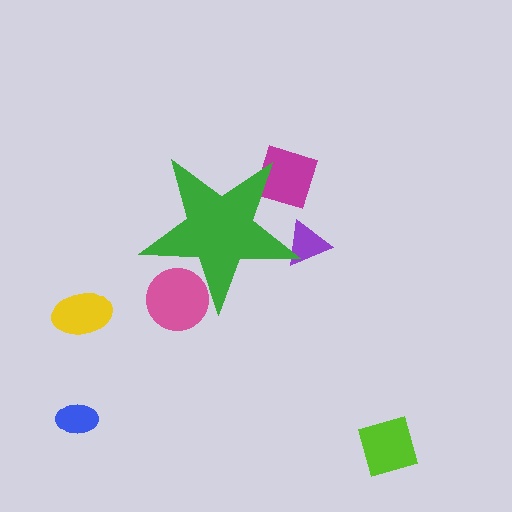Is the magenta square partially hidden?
Yes, the magenta square is partially hidden behind the green star.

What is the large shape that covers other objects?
A green star.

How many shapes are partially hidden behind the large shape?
3 shapes are partially hidden.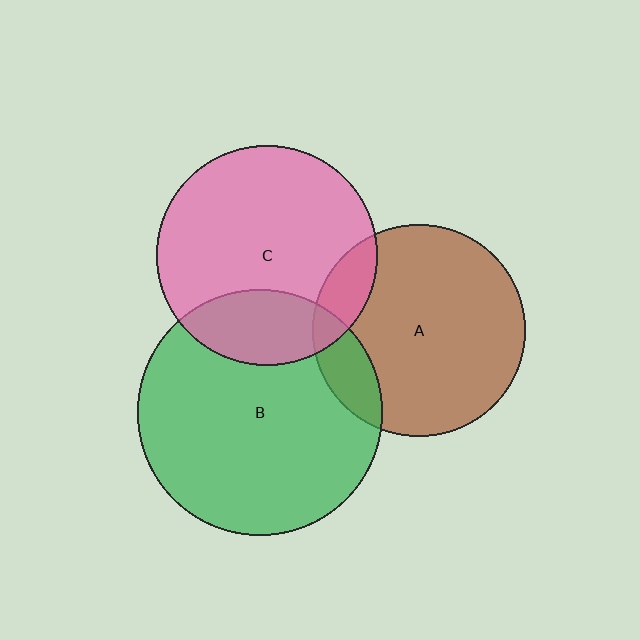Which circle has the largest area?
Circle B (green).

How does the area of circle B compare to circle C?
Approximately 1.2 times.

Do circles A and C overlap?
Yes.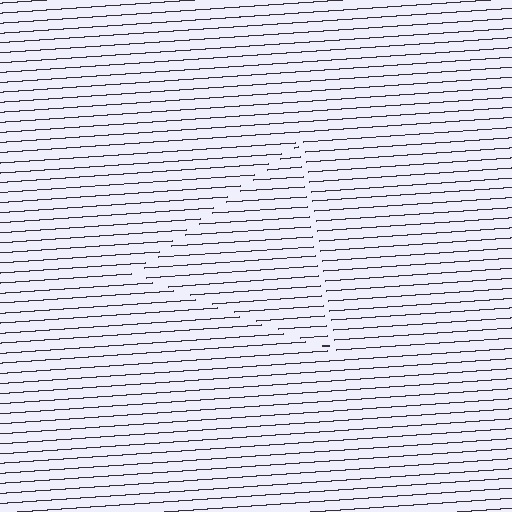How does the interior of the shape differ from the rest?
The interior of the shape contains the same grating, shifted by half a period — the contour is defined by the phase discontinuity where line-ends from the inner and outer gratings abut.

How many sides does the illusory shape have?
3 sides — the line-ends trace a triangle.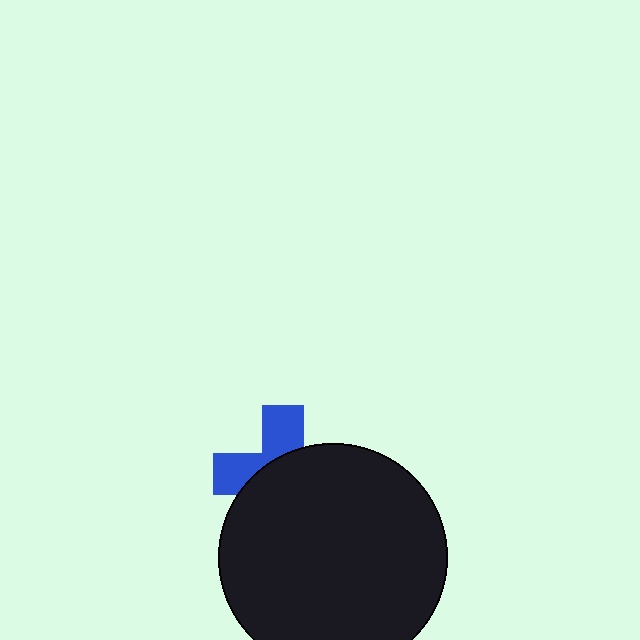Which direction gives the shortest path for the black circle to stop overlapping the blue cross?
Moving down gives the shortest separation.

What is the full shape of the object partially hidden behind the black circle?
The partially hidden object is a blue cross.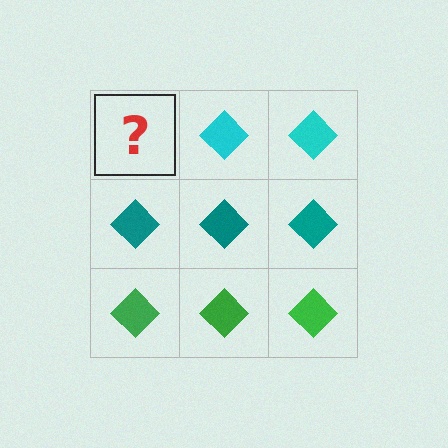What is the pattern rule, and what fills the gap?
The rule is that each row has a consistent color. The gap should be filled with a cyan diamond.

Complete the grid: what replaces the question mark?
The question mark should be replaced with a cyan diamond.